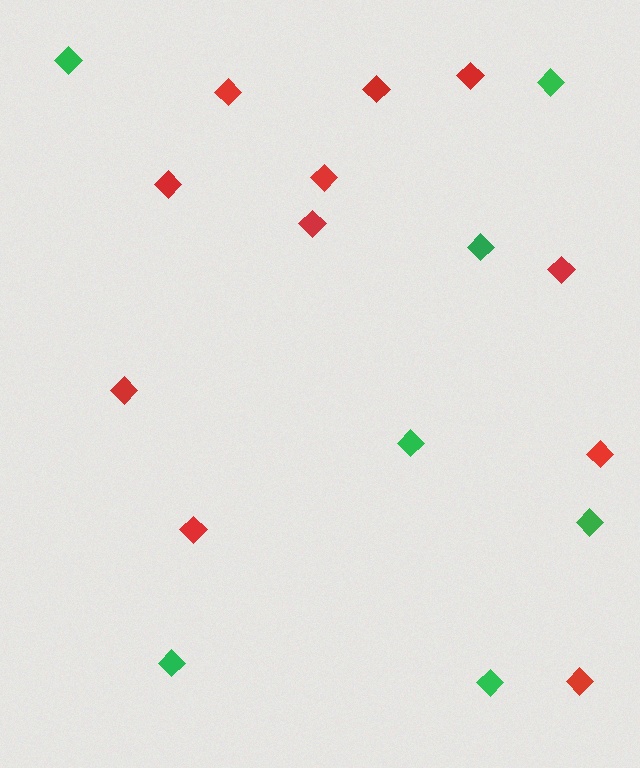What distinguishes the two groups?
There are 2 groups: one group of red diamonds (11) and one group of green diamonds (7).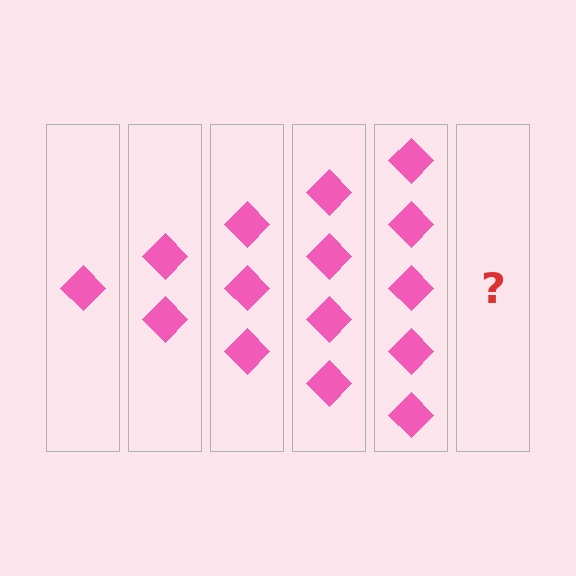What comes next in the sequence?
The next element should be 6 diamonds.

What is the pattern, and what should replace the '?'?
The pattern is that each step adds one more diamond. The '?' should be 6 diamonds.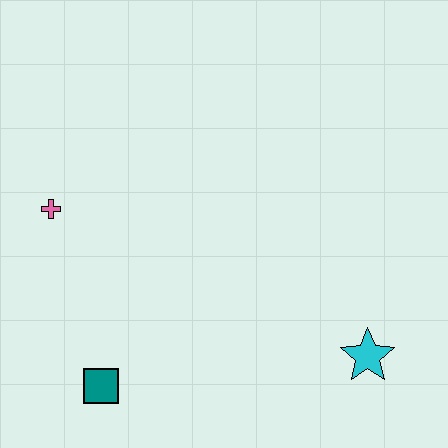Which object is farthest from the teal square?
The cyan star is farthest from the teal square.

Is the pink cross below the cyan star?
No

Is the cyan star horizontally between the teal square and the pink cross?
No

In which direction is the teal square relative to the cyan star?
The teal square is to the left of the cyan star.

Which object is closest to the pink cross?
The teal square is closest to the pink cross.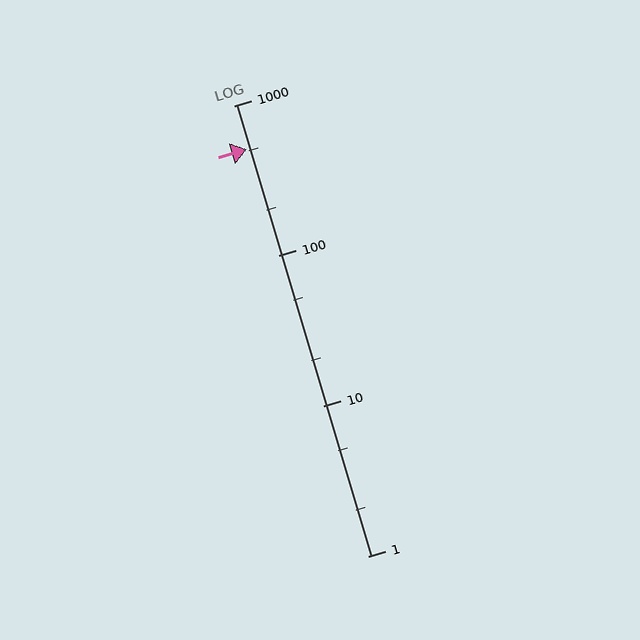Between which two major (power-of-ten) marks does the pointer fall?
The pointer is between 100 and 1000.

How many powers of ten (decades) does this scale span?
The scale spans 3 decades, from 1 to 1000.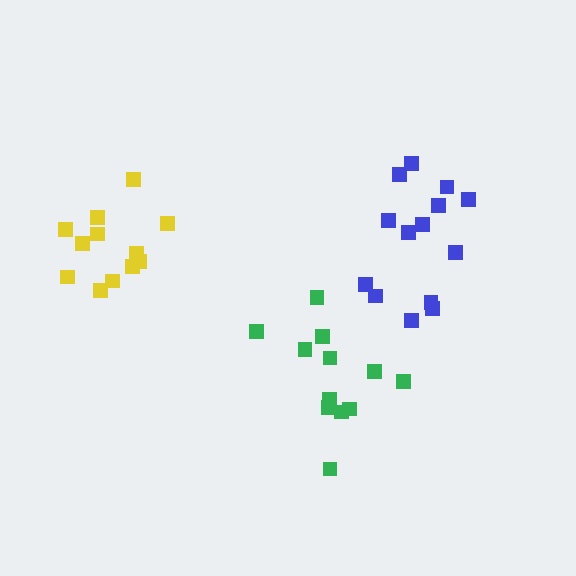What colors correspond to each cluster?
The clusters are colored: yellow, green, blue.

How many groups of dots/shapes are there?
There are 3 groups.